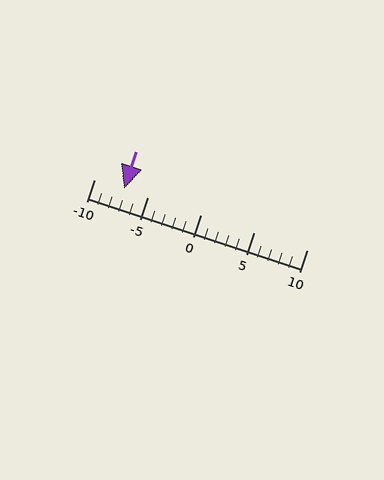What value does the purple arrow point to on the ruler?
The purple arrow points to approximately -7.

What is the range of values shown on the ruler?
The ruler shows values from -10 to 10.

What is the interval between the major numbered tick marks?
The major tick marks are spaced 5 units apart.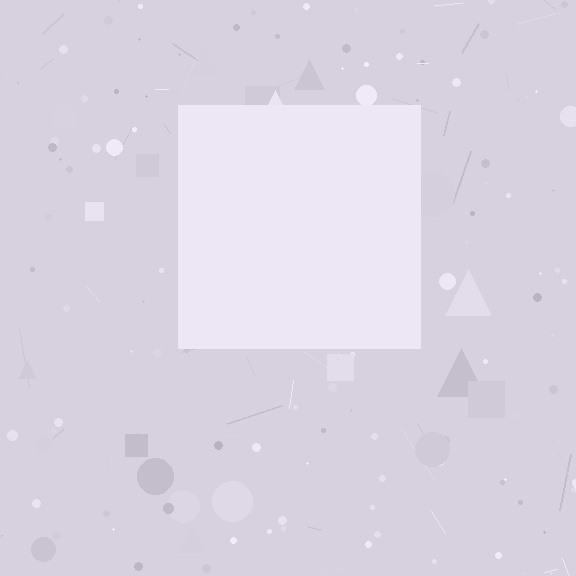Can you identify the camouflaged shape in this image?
The camouflaged shape is a square.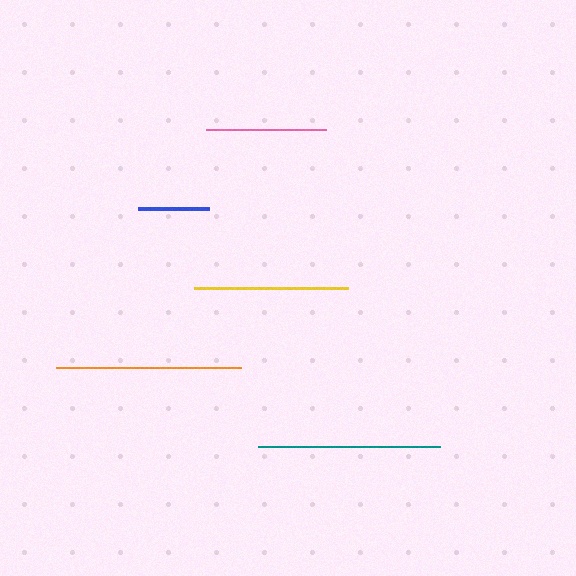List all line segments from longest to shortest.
From longest to shortest: orange, teal, yellow, pink, blue.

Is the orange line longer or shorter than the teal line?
The orange line is longer than the teal line.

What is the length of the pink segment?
The pink segment is approximately 120 pixels long.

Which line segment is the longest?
The orange line is the longest at approximately 185 pixels.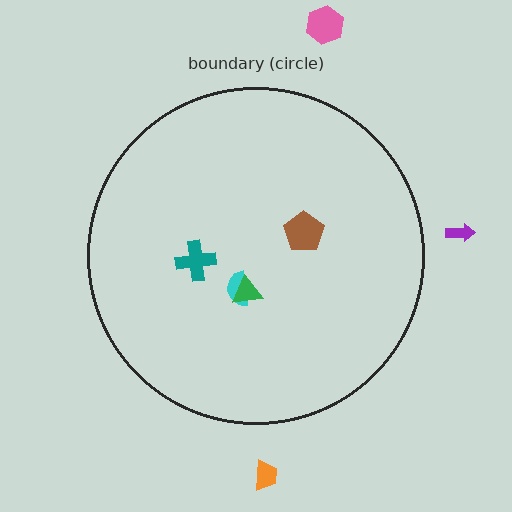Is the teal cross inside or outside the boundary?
Inside.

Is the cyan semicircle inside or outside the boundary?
Inside.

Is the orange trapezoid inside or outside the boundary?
Outside.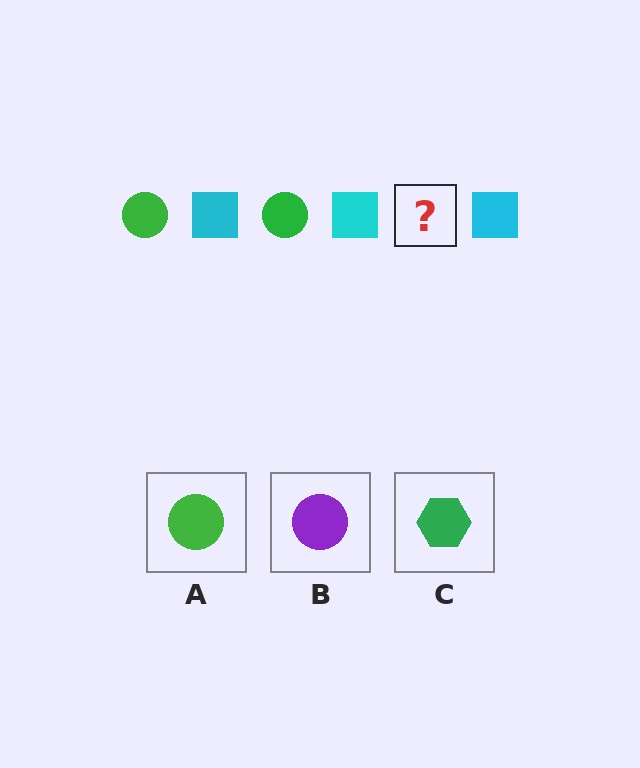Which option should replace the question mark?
Option A.